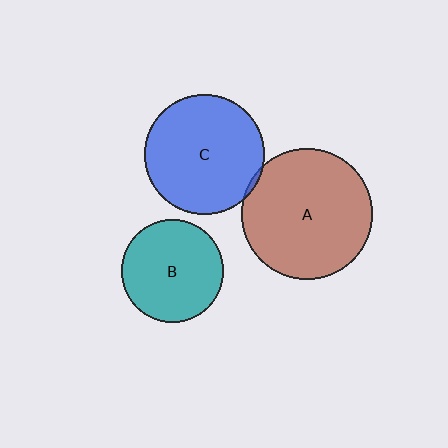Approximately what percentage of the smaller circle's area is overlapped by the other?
Approximately 5%.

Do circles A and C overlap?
Yes.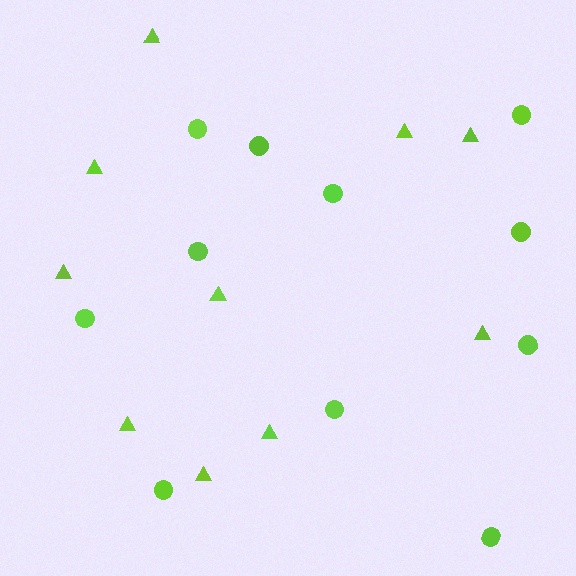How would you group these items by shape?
There are 2 groups: one group of circles (11) and one group of triangles (10).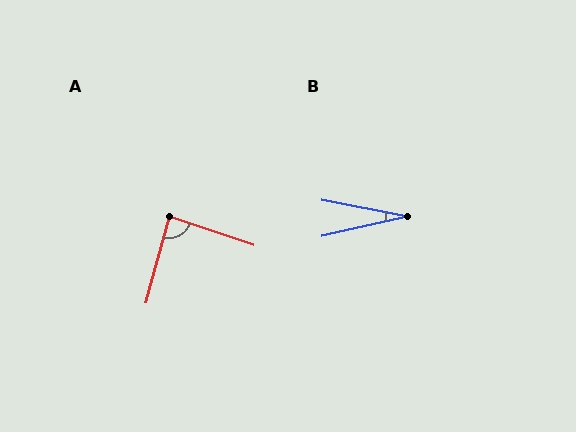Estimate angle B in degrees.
Approximately 24 degrees.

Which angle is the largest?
A, at approximately 87 degrees.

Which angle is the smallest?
B, at approximately 24 degrees.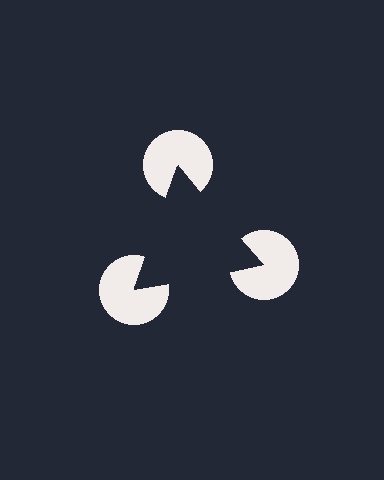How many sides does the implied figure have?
3 sides.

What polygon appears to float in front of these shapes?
An illusory triangle — its edges are inferred from the aligned wedge cuts in the pac-man discs, not physically drawn.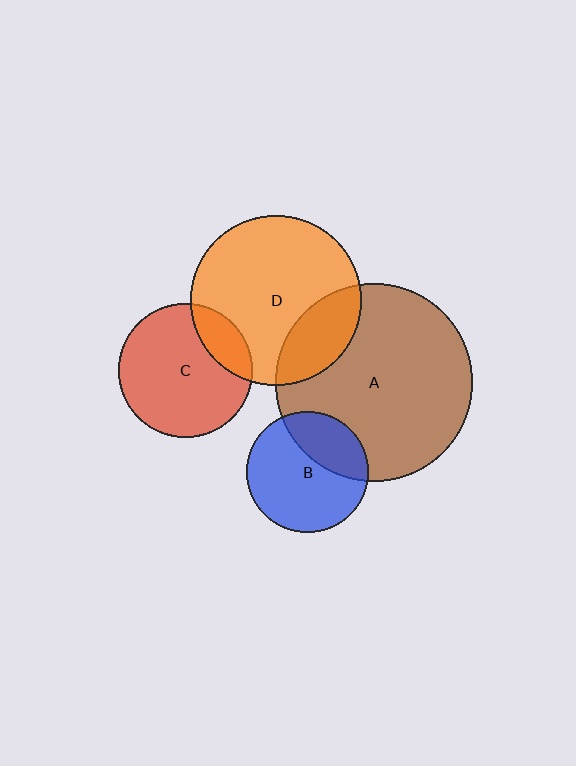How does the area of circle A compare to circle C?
Approximately 2.2 times.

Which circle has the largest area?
Circle A (brown).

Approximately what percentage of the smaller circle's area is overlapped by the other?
Approximately 20%.